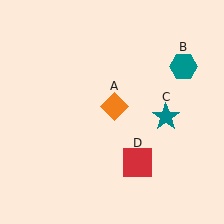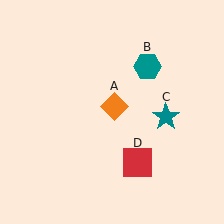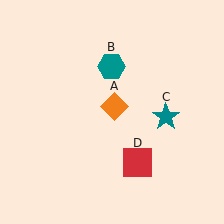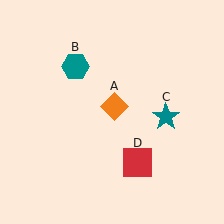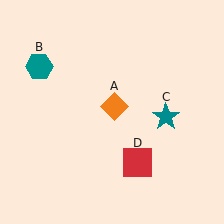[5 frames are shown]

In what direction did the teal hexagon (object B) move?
The teal hexagon (object B) moved left.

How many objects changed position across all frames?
1 object changed position: teal hexagon (object B).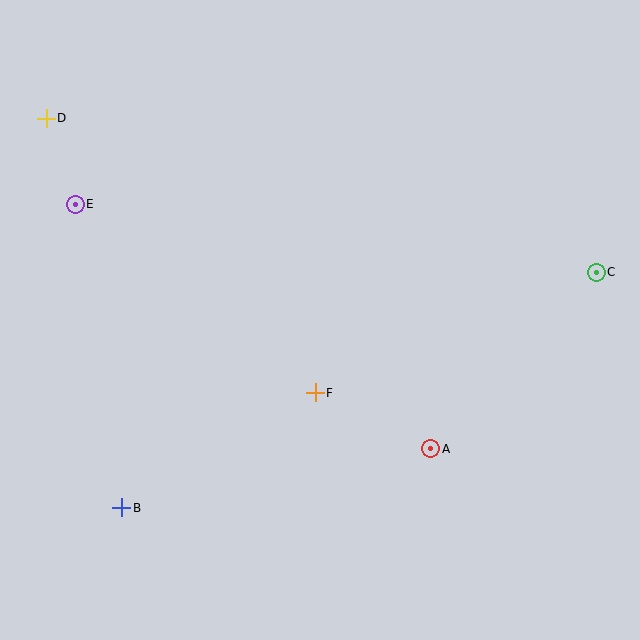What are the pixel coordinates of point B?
Point B is at (122, 508).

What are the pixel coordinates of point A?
Point A is at (431, 449).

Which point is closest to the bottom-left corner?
Point B is closest to the bottom-left corner.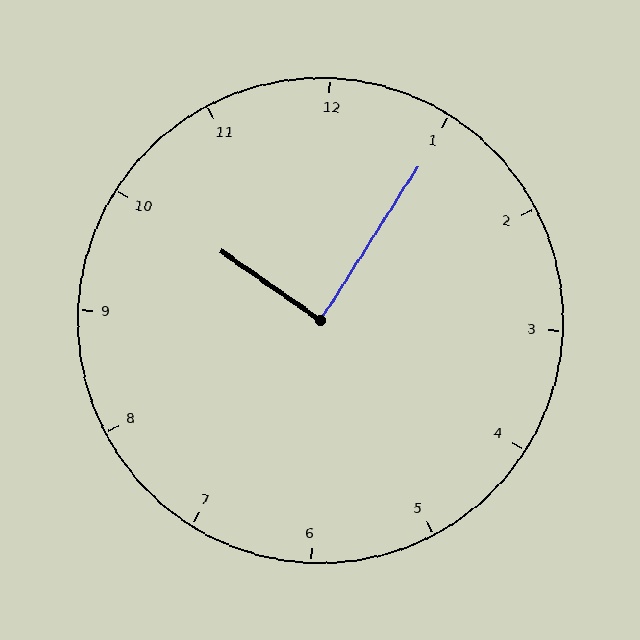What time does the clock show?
10:05.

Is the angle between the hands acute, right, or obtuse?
It is right.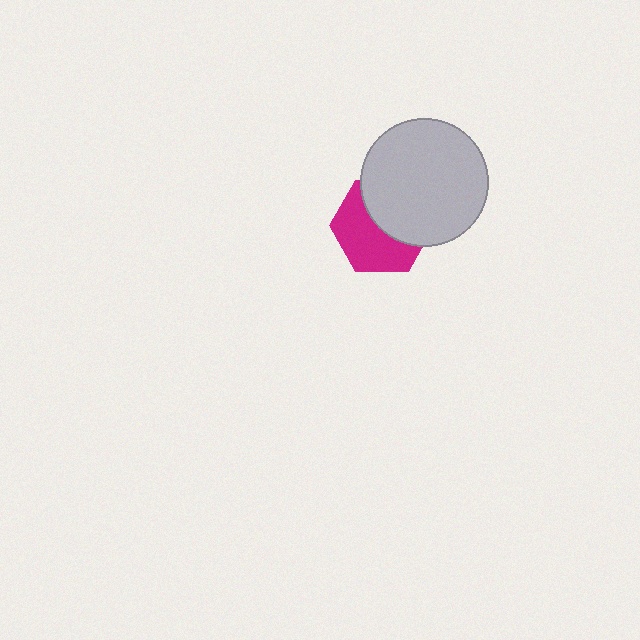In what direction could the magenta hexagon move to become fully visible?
The magenta hexagon could move toward the lower-left. That would shift it out from behind the light gray circle entirely.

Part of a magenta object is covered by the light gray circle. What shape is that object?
It is a hexagon.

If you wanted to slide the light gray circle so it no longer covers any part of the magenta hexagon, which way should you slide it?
Slide it toward the upper-right — that is the most direct way to separate the two shapes.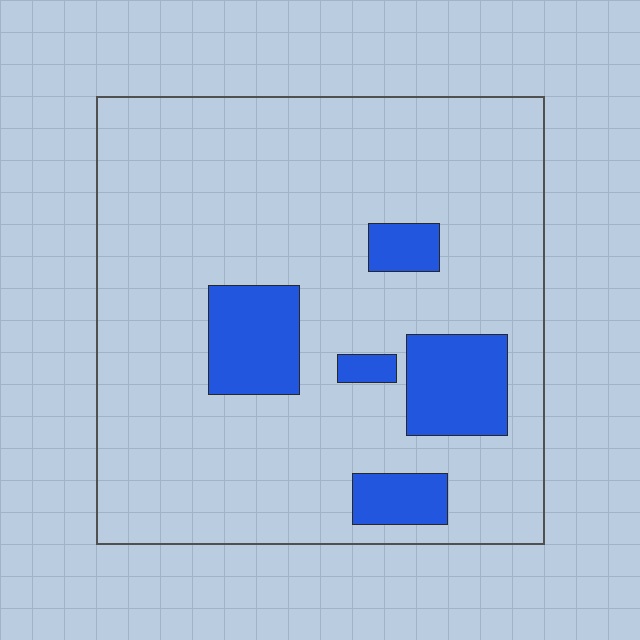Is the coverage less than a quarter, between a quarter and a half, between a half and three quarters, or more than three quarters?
Less than a quarter.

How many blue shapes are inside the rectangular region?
5.